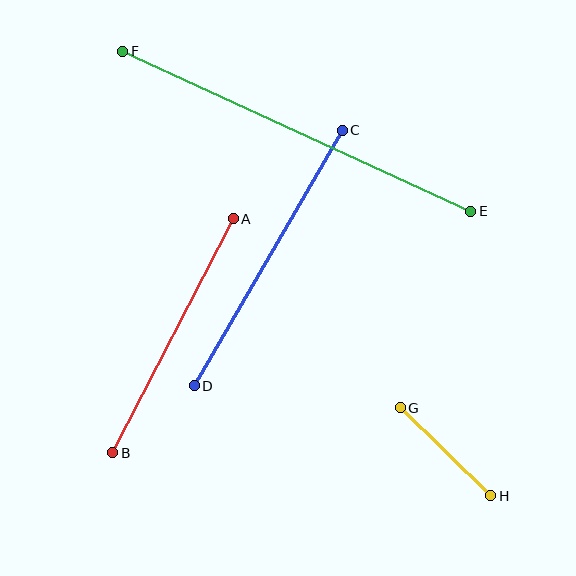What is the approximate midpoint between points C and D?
The midpoint is at approximately (268, 258) pixels.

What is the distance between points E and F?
The distance is approximately 383 pixels.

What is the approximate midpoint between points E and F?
The midpoint is at approximately (297, 131) pixels.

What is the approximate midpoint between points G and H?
The midpoint is at approximately (445, 452) pixels.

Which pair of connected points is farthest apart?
Points E and F are farthest apart.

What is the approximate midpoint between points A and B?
The midpoint is at approximately (173, 336) pixels.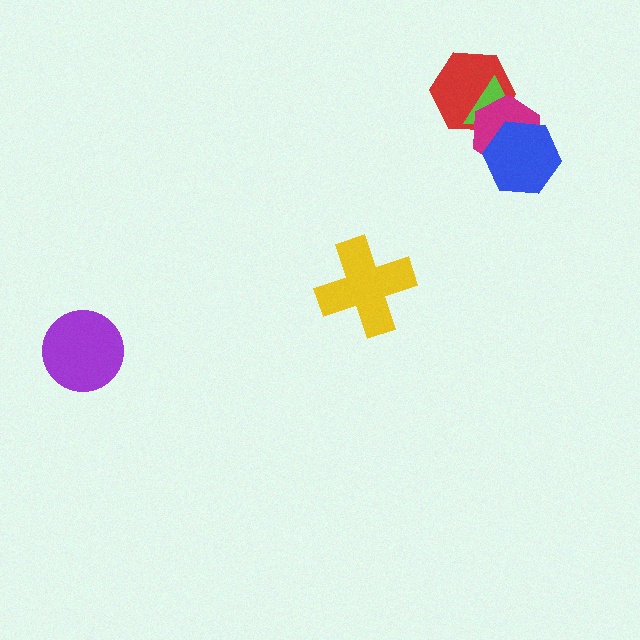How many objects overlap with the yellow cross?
0 objects overlap with the yellow cross.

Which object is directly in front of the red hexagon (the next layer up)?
The lime triangle is directly in front of the red hexagon.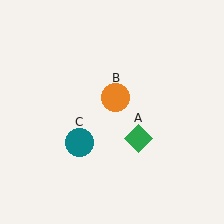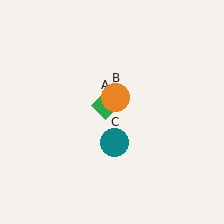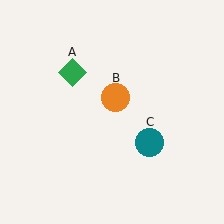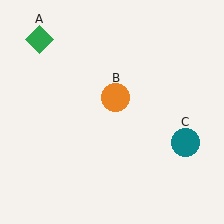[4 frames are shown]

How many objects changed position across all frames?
2 objects changed position: green diamond (object A), teal circle (object C).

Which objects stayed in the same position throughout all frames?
Orange circle (object B) remained stationary.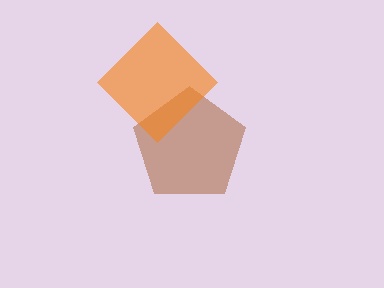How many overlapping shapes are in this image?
There are 2 overlapping shapes in the image.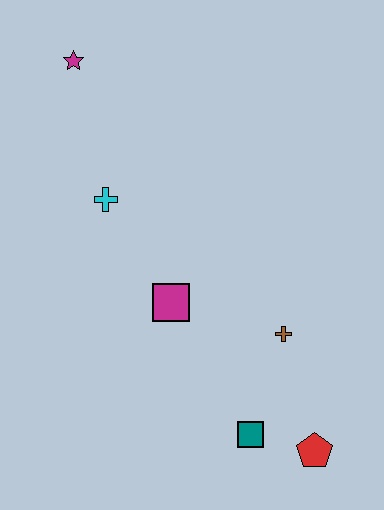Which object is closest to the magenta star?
The cyan cross is closest to the magenta star.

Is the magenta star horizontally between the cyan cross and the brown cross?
No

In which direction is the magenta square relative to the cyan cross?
The magenta square is below the cyan cross.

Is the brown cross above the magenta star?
No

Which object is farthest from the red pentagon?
The magenta star is farthest from the red pentagon.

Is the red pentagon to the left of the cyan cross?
No